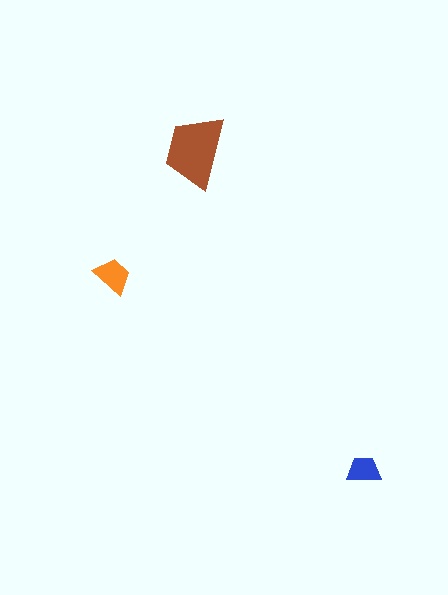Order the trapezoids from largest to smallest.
the brown one, the orange one, the blue one.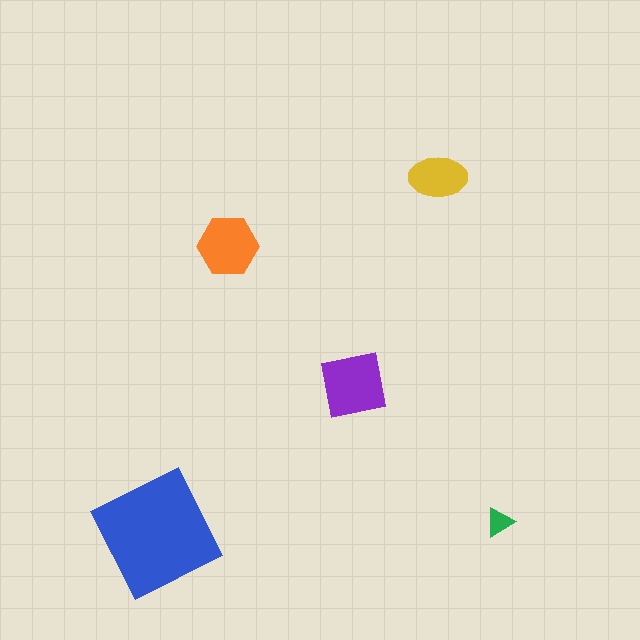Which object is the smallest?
The green triangle.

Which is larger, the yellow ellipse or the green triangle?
The yellow ellipse.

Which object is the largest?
The blue square.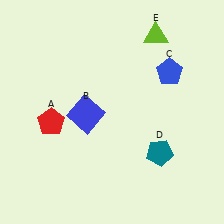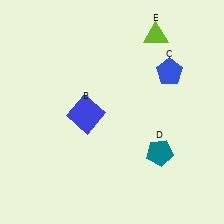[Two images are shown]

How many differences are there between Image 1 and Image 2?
There is 1 difference between the two images.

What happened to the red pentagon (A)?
The red pentagon (A) was removed in Image 2. It was in the bottom-left area of Image 1.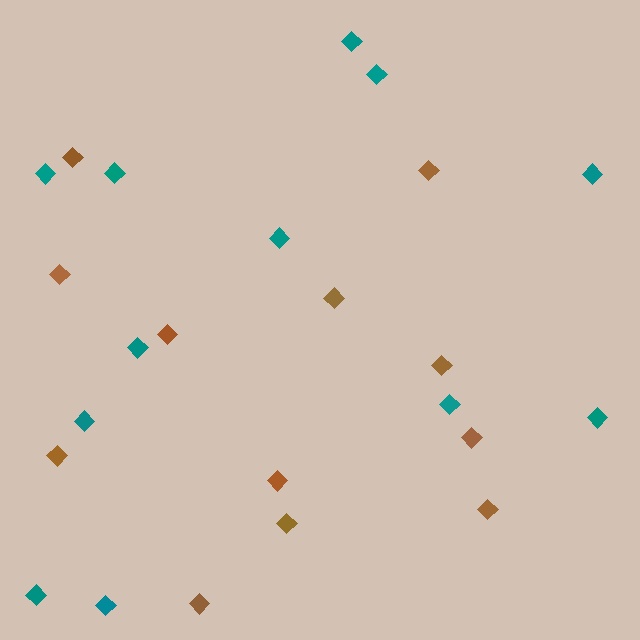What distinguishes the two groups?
There are 2 groups: one group of brown diamonds (12) and one group of teal diamonds (12).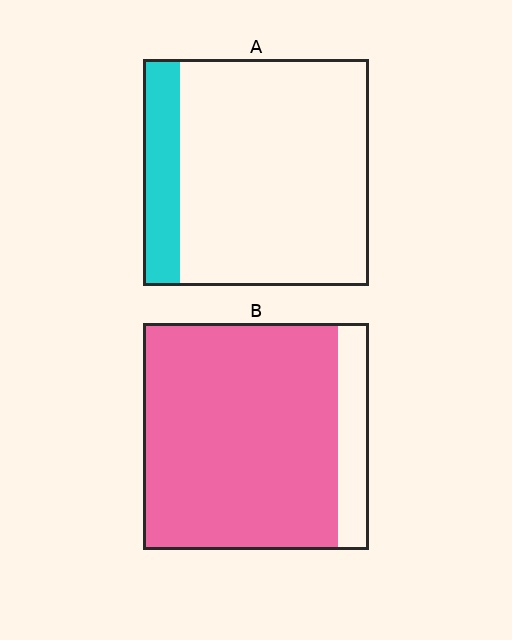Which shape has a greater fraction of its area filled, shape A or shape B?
Shape B.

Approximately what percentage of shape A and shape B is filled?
A is approximately 15% and B is approximately 85%.